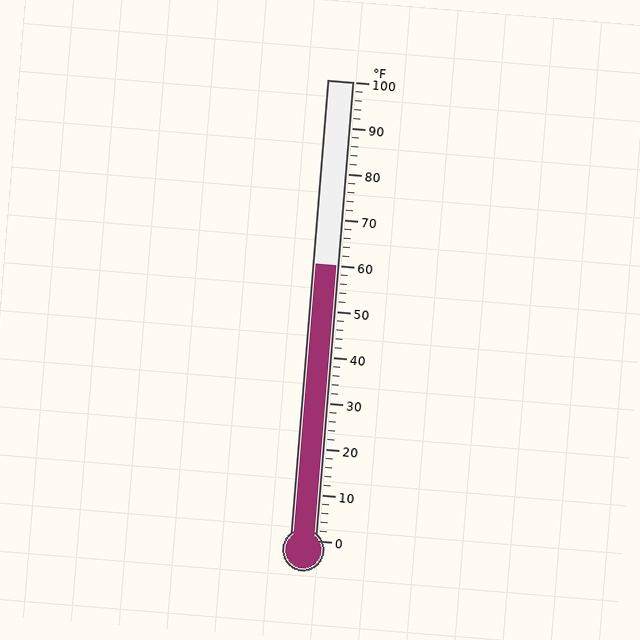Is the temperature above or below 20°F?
The temperature is above 20°F.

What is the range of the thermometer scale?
The thermometer scale ranges from 0°F to 100°F.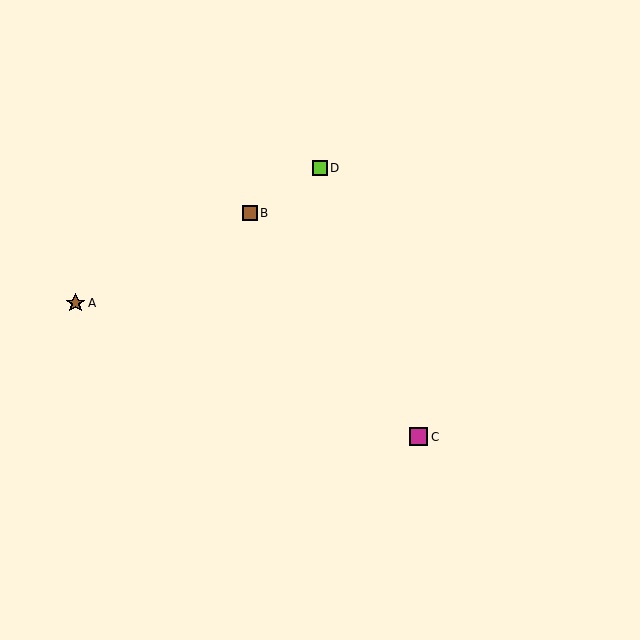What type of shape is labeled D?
Shape D is a lime square.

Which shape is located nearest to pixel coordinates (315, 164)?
The lime square (labeled D) at (320, 168) is nearest to that location.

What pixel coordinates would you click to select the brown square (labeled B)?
Click at (250, 213) to select the brown square B.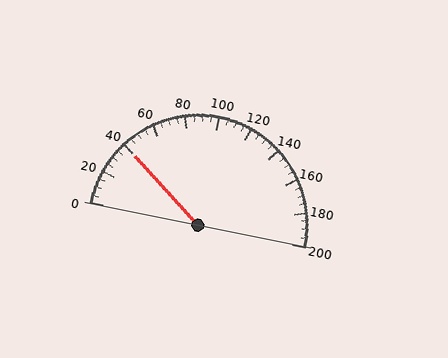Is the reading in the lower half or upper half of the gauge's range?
The reading is in the lower half of the range (0 to 200).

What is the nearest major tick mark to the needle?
The nearest major tick mark is 40.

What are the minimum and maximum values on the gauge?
The gauge ranges from 0 to 200.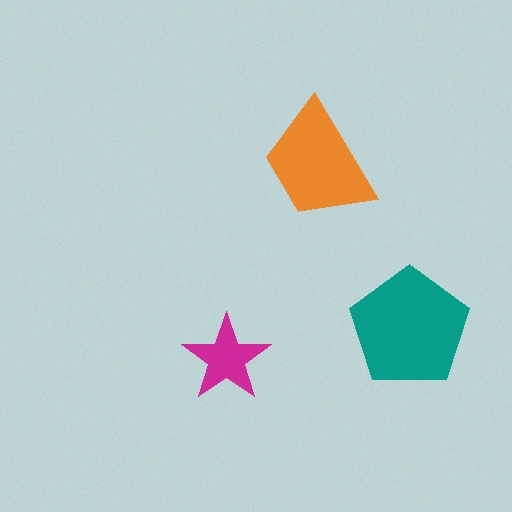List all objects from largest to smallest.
The teal pentagon, the orange trapezoid, the magenta star.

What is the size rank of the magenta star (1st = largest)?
3rd.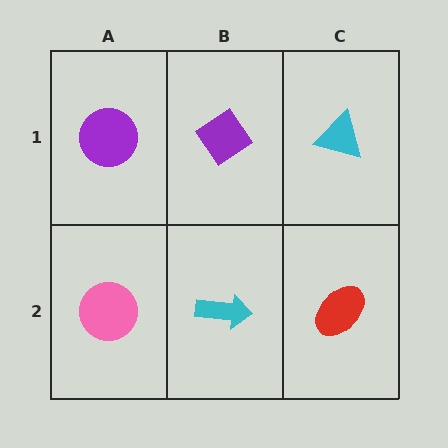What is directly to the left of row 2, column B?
A pink circle.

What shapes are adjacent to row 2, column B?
A purple diamond (row 1, column B), a pink circle (row 2, column A), a red ellipse (row 2, column C).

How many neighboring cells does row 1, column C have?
2.